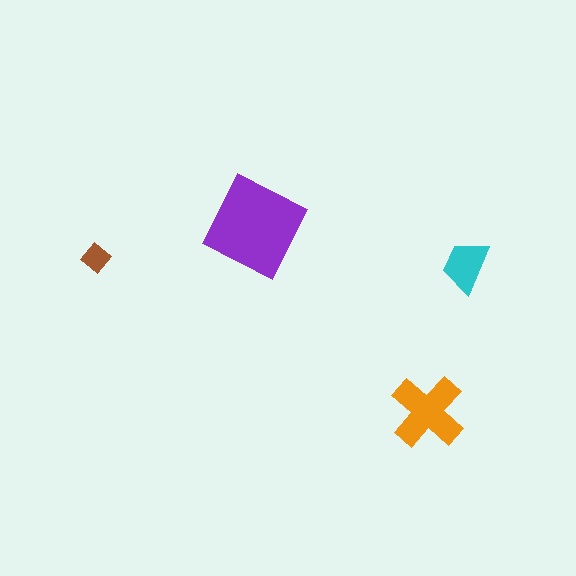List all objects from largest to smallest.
The purple square, the orange cross, the cyan trapezoid, the brown diamond.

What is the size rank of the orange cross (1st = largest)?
2nd.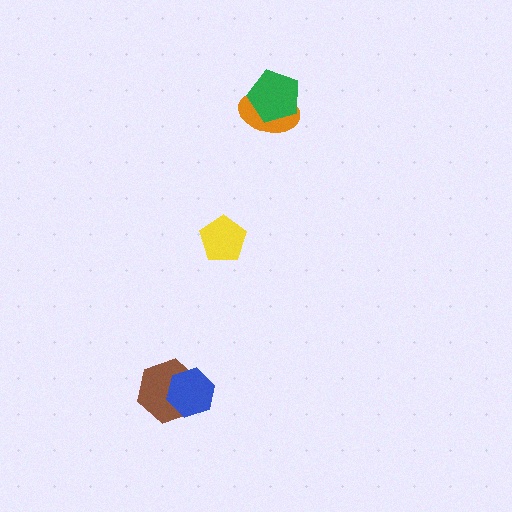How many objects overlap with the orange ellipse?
1 object overlaps with the orange ellipse.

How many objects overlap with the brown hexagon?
1 object overlaps with the brown hexagon.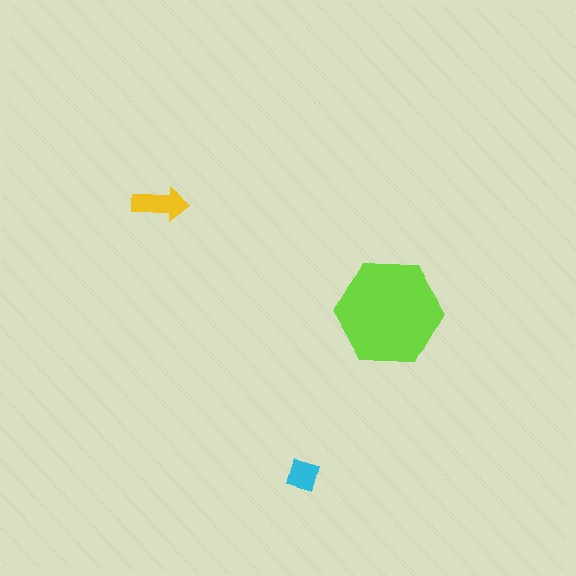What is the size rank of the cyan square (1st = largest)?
3rd.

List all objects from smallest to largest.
The cyan square, the yellow arrow, the lime hexagon.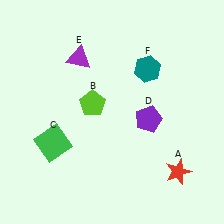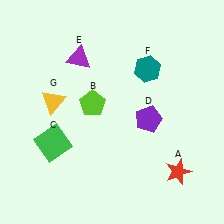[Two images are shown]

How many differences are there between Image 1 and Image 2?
There is 1 difference between the two images.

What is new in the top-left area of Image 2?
A yellow triangle (G) was added in the top-left area of Image 2.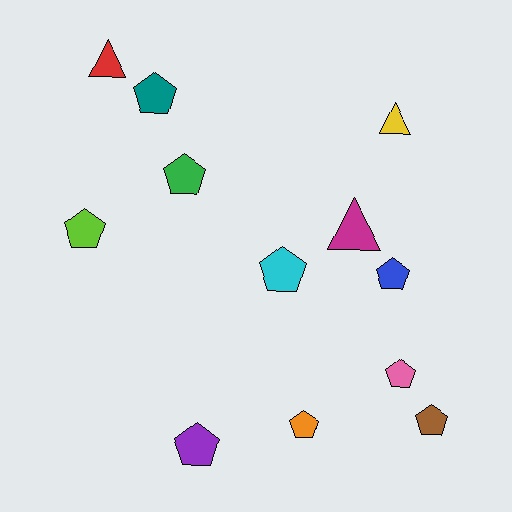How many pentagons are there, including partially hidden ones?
There are 9 pentagons.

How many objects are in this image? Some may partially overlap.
There are 12 objects.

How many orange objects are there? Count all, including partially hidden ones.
There is 1 orange object.